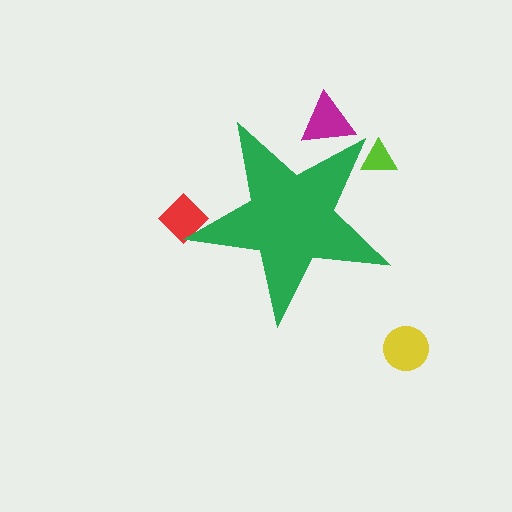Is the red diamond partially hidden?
Yes, the red diamond is partially hidden behind the green star.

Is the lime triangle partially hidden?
Yes, the lime triangle is partially hidden behind the green star.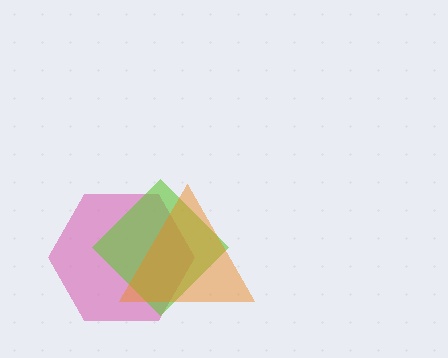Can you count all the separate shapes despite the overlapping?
Yes, there are 3 separate shapes.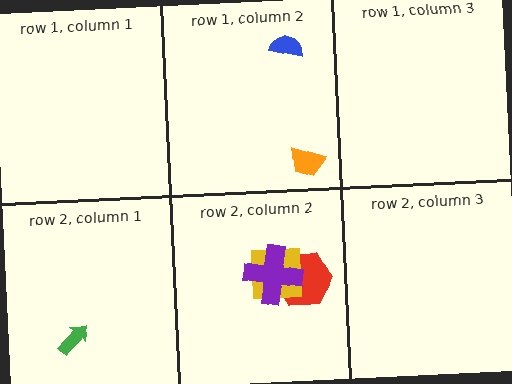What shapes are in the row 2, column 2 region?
The red hexagon, the yellow square, the purple cross.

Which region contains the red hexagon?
The row 2, column 2 region.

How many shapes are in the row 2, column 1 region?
1.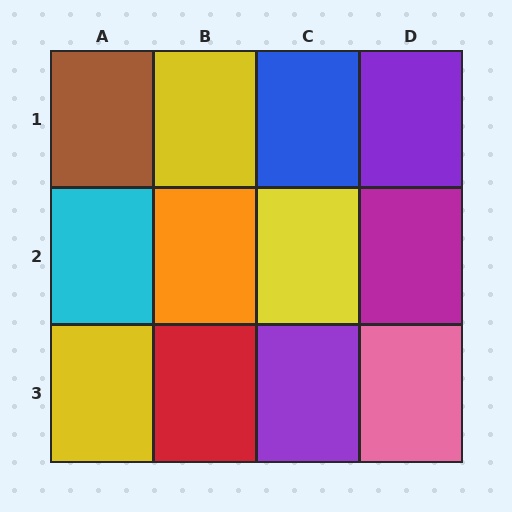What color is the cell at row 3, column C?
Purple.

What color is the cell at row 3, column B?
Red.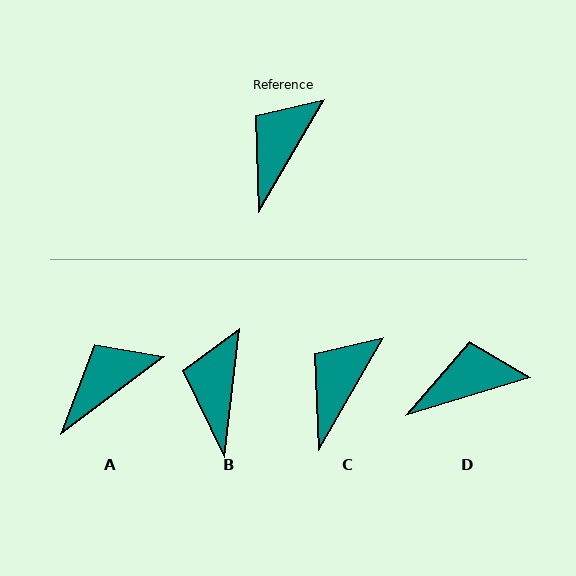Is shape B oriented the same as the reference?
No, it is off by about 24 degrees.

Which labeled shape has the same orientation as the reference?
C.